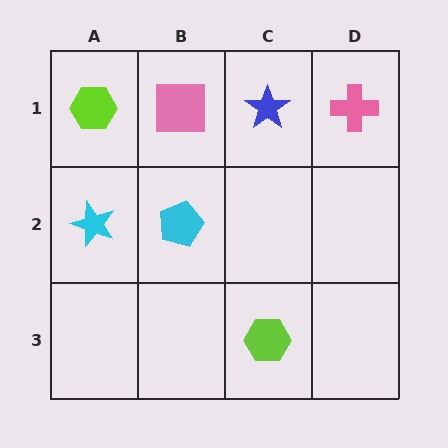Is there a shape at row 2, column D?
No, that cell is empty.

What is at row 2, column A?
A cyan star.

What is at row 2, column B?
A cyan pentagon.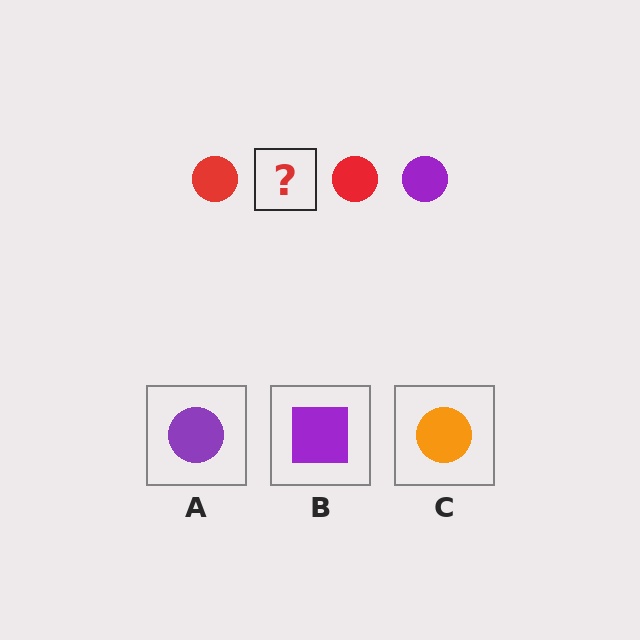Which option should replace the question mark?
Option A.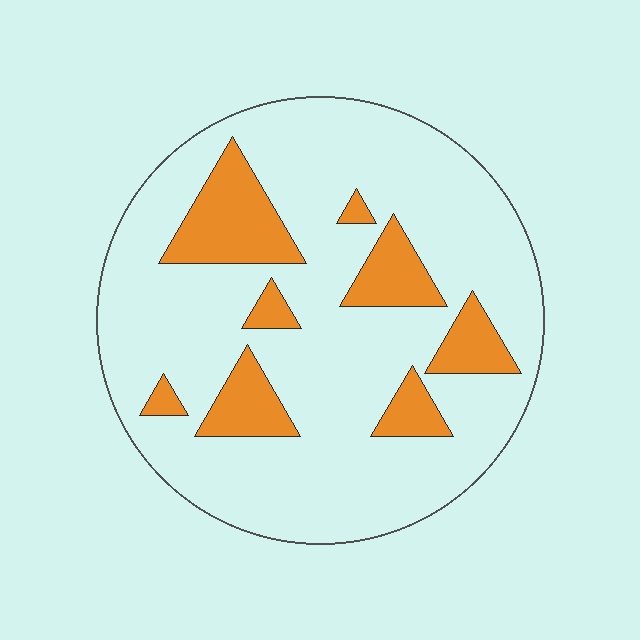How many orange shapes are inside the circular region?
8.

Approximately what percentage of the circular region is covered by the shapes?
Approximately 20%.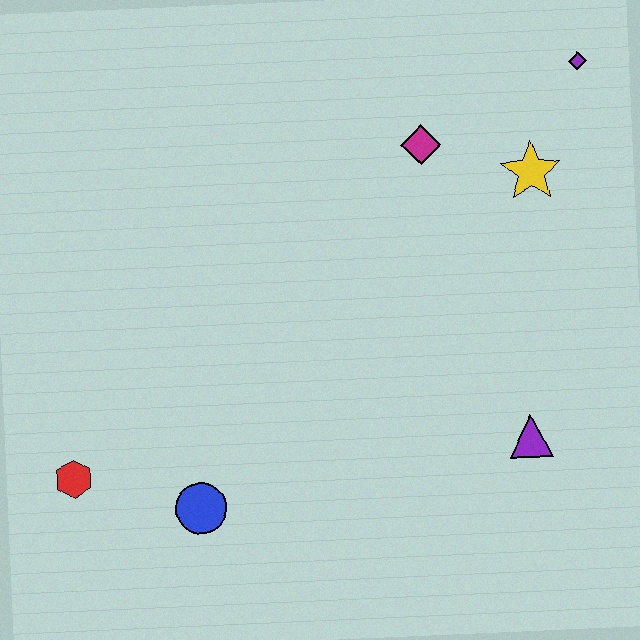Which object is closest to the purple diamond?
The yellow star is closest to the purple diamond.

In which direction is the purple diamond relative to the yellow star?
The purple diamond is above the yellow star.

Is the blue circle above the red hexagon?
No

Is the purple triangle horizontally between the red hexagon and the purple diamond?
Yes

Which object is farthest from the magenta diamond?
The red hexagon is farthest from the magenta diamond.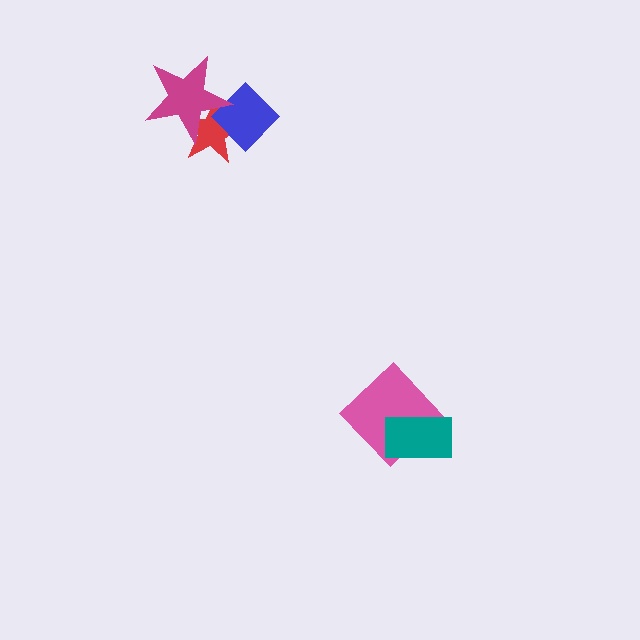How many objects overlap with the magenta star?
2 objects overlap with the magenta star.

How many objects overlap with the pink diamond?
1 object overlaps with the pink diamond.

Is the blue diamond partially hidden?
Yes, it is partially covered by another shape.